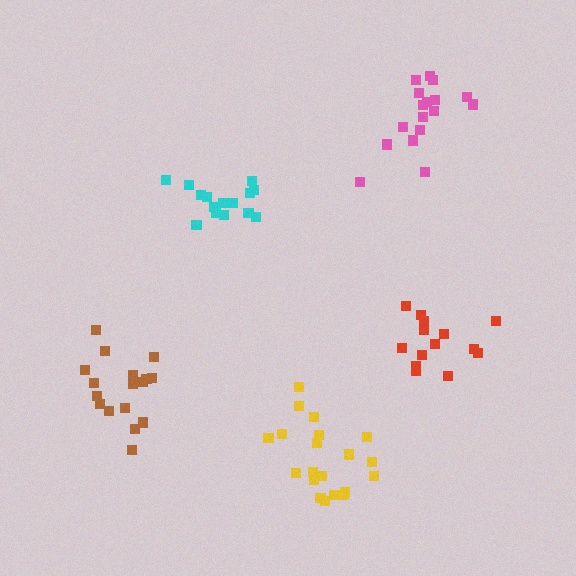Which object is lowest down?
The yellow cluster is bottommost.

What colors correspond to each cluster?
The clusters are colored: brown, cyan, yellow, red, pink.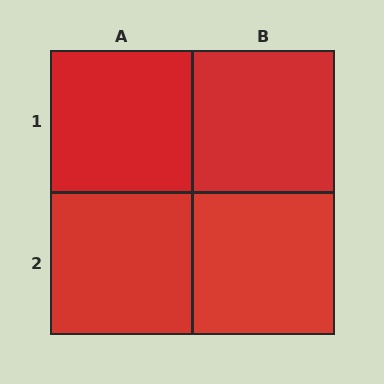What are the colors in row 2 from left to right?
Red, red.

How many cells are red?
4 cells are red.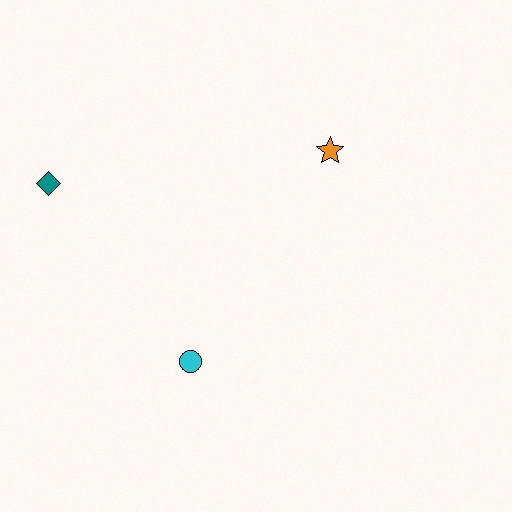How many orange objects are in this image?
There is 1 orange object.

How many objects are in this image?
There are 3 objects.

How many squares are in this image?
There are no squares.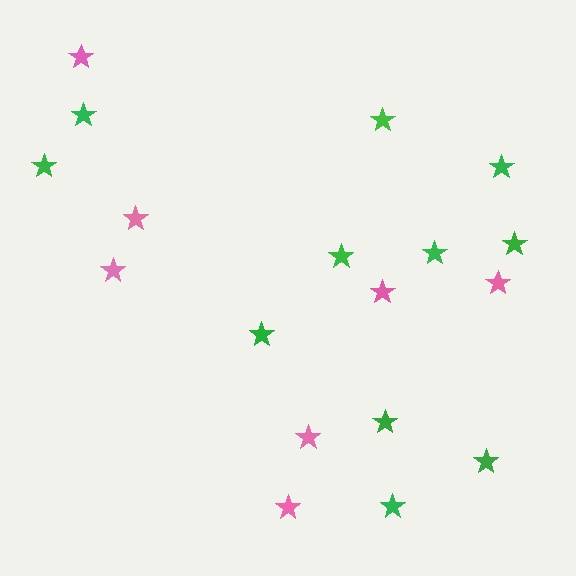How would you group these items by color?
There are 2 groups: one group of pink stars (7) and one group of green stars (11).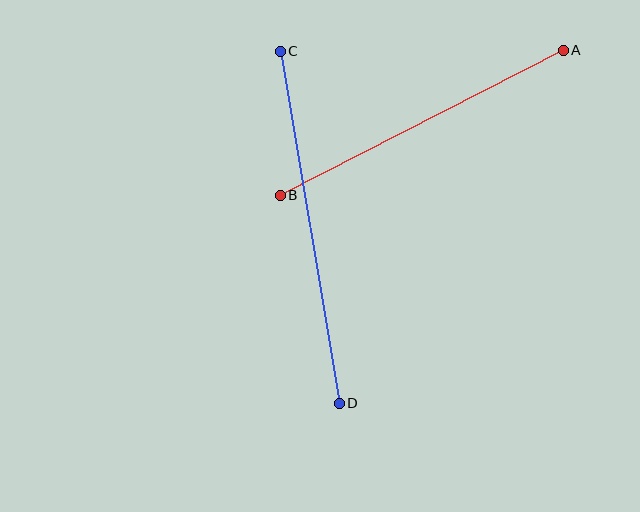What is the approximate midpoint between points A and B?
The midpoint is at approximately (422, 123) pixels.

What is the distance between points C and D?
The distance is approximately 357 pixels.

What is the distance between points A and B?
The distance is approximately 318 pixels.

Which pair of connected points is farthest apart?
Points C and D are farthest apart.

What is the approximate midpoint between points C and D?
The midpoint is at approximately (310, 227) pixels.